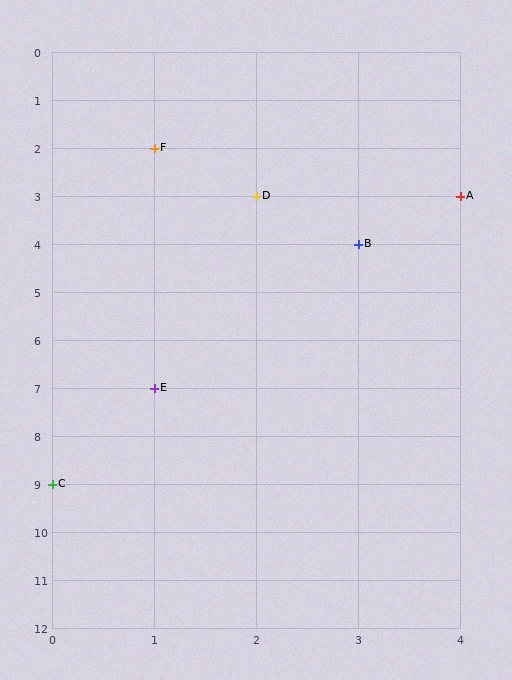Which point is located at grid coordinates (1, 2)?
Point F is at (1, 2).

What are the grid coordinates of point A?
Point A is at grid coordinates (4, 3).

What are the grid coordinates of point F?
Point F is at grid coordinates (1, 2).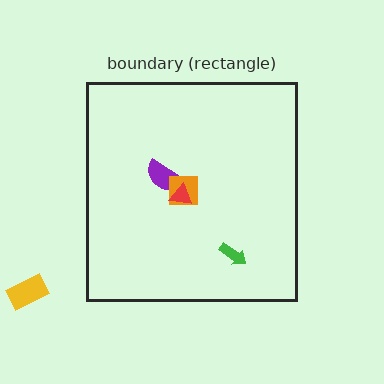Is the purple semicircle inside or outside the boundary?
Inside.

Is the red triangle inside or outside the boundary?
Inside.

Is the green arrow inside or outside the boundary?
Inside.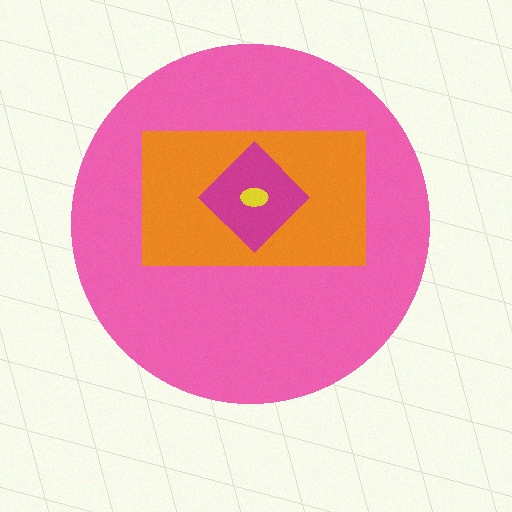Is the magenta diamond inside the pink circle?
Yes.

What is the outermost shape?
The pink circle.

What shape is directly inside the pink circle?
The orange rectangle.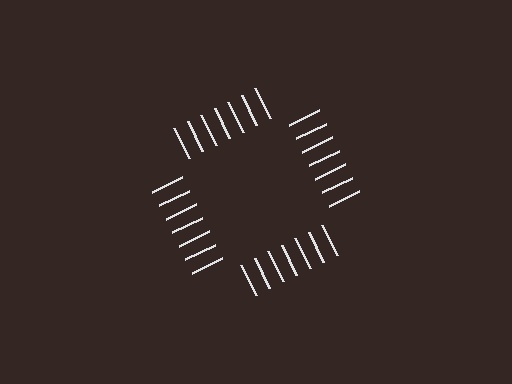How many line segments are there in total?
28 — 7 along each of the 4 edges.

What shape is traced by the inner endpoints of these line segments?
An illusory square — the line segments terminate on its edges but no continuous stroke is drawn.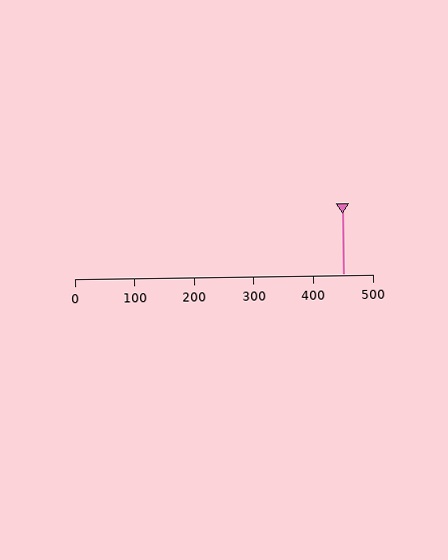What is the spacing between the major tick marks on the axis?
The major ticks are spaced 100 apart.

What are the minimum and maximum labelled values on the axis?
The axis runs from 0 to 500.